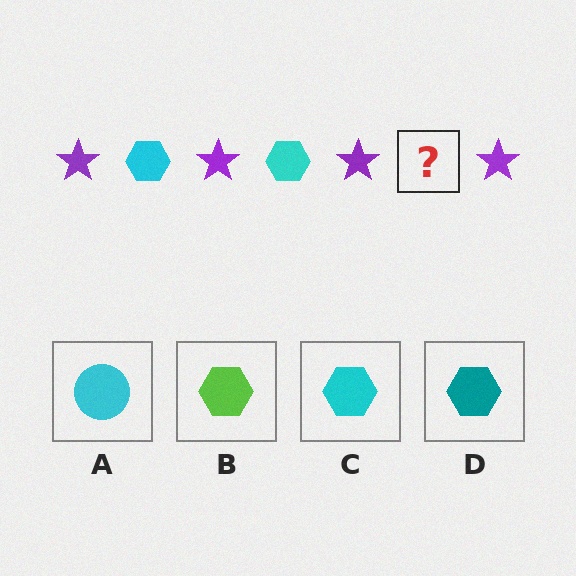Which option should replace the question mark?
Option C.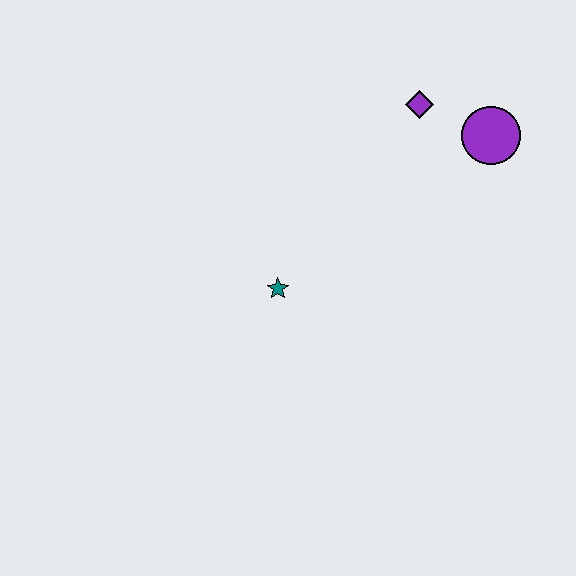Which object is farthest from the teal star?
The purple circle is farthest from the teal star.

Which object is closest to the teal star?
The purple diamond is closest to the teal star.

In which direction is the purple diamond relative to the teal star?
The purple diamond is above the teal star.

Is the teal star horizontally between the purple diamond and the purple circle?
No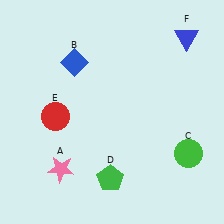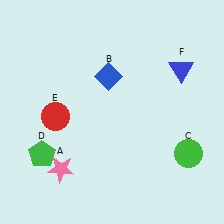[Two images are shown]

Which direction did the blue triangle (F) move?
The blue triangle (F) moved down.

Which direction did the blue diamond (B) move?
The blue diamond (B) moved right.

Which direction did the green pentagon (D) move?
The green pentagon (D) moved left.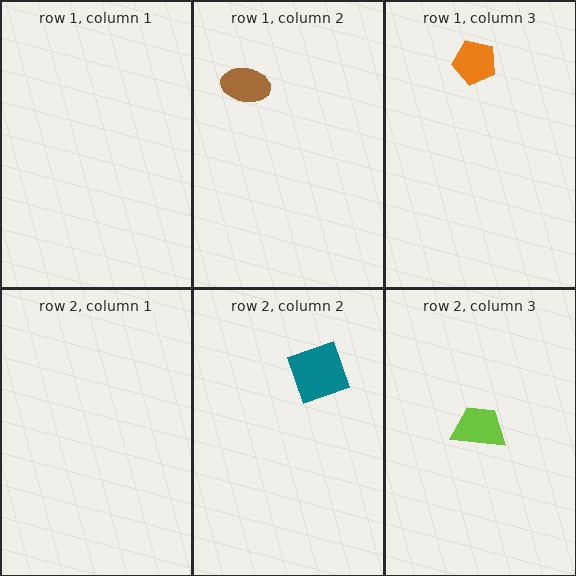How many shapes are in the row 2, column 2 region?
1.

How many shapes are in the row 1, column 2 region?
1.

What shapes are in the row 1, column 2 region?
The brown ellipse.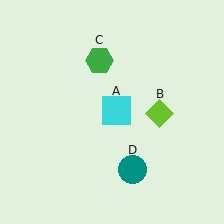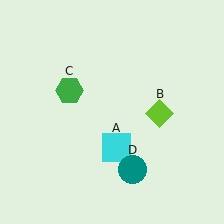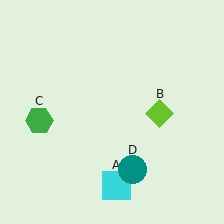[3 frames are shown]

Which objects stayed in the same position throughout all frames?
Lime diamond (object B) and teal circle (object D) remained stationary.